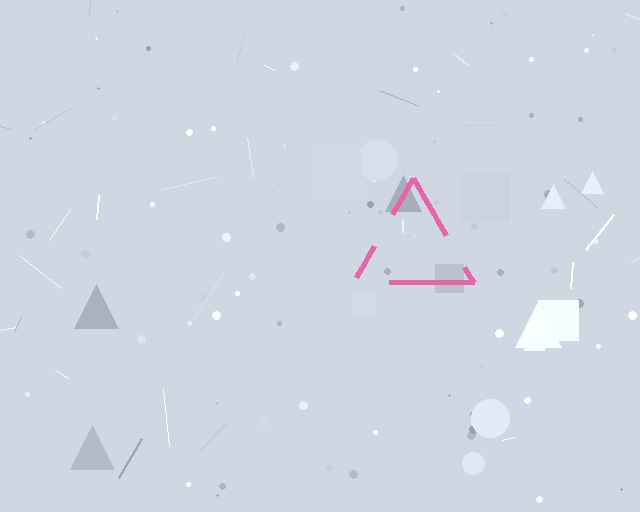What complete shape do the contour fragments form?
The contour fragments form a triangle.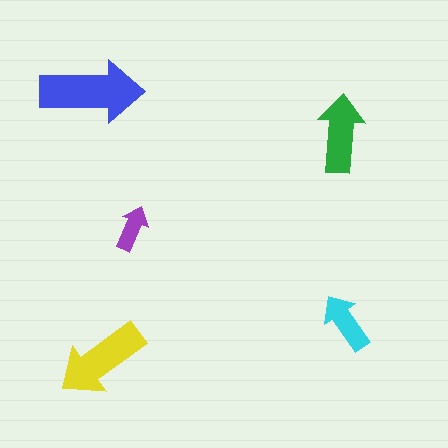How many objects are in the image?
There are 5 objects in the image.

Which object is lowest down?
The yellow arrow is bottommost.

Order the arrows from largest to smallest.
the blue one, the yellow one, the green one, the cyan one, the purple one.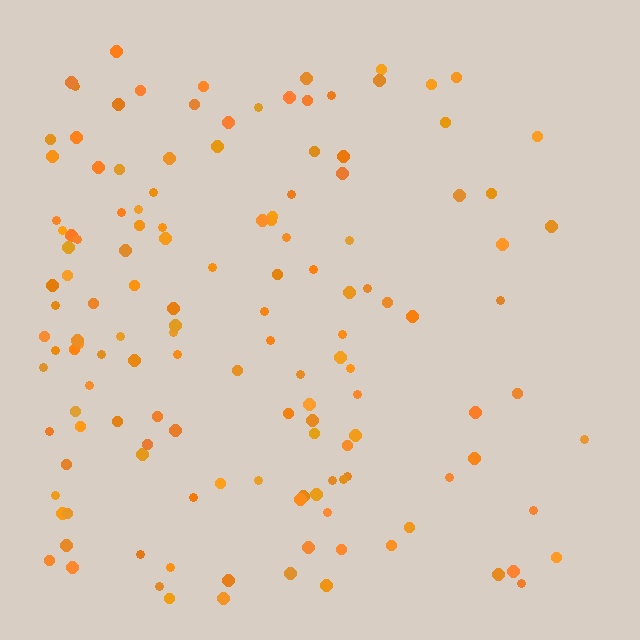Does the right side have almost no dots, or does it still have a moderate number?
Still a moderate number, just noticeably fewer than the left.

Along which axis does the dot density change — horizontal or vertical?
Horizontal.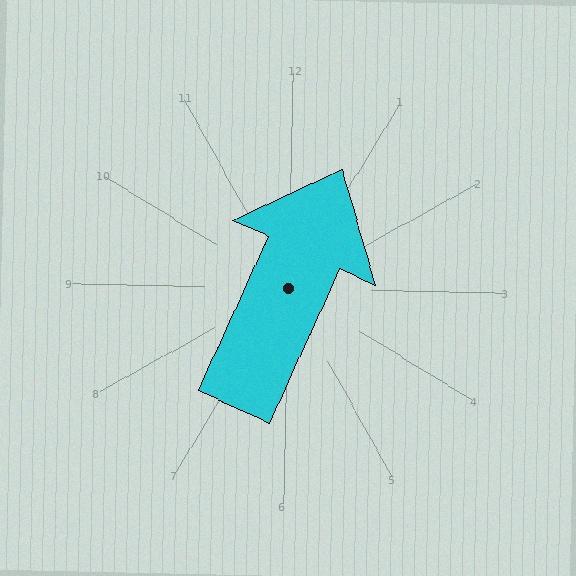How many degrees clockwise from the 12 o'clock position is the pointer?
Approximately 23 degrees.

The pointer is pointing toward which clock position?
Roughly 1 o'clock.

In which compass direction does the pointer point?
Northeast.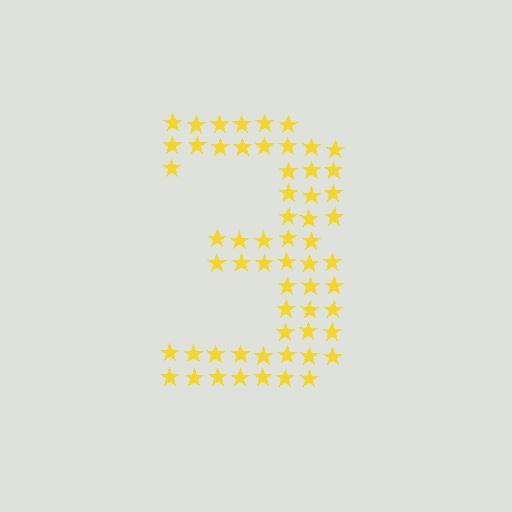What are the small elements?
The small elements are stars.